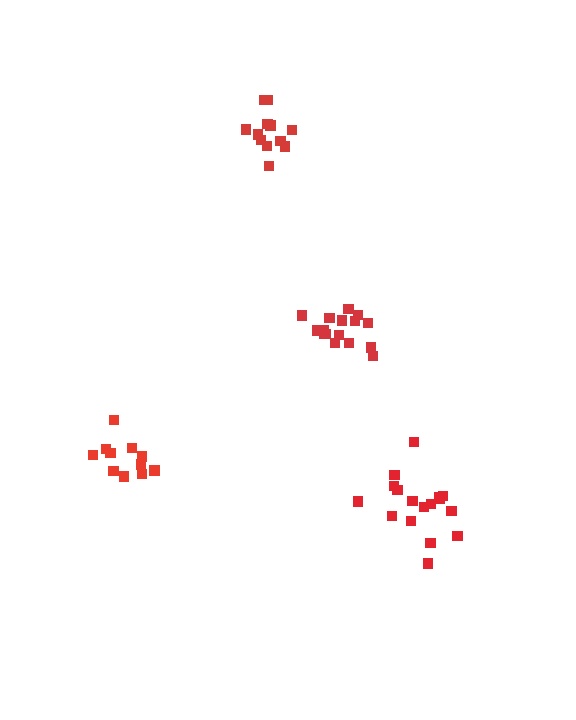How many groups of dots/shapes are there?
There are 4 groups.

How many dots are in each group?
Group 1: 11 dots, Group 2: 12 dots, Group 3: 16 dots, Group 4: 17 dots (56 total).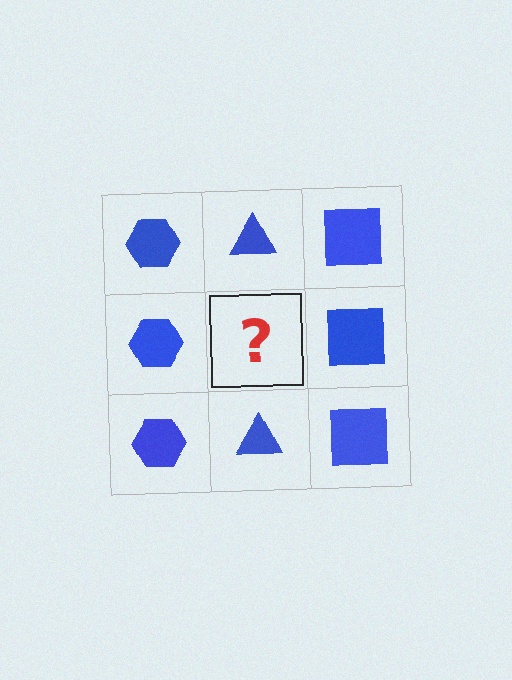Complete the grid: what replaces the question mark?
The question mark should be replaced with a blue triangle.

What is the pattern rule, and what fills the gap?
The rule is that each column has a consistent shape. The gap should be filled with a blue triangle.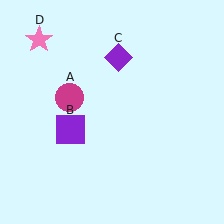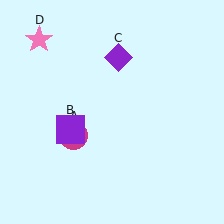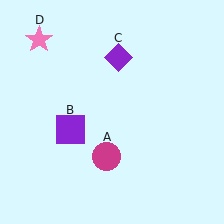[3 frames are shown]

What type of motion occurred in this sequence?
The magenta circle (object A) rotated counterclockwise around the center of the scene.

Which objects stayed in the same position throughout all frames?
Purple square (object B) and purple diamond (object C) and pink star (object D) remained stationary.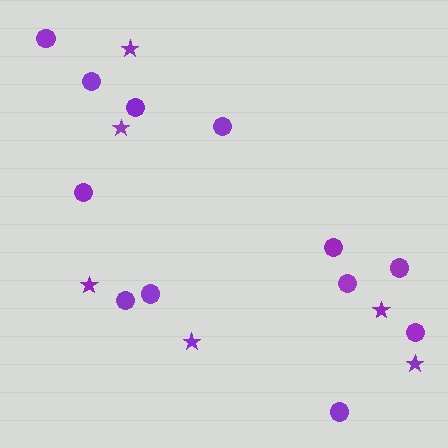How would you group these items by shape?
There are 2 groups: one group of stars (6) and one group of circles (12).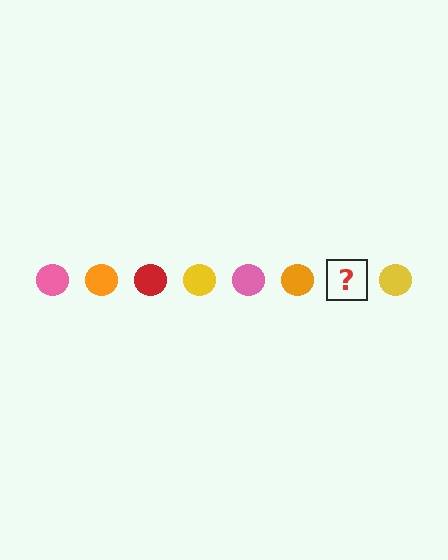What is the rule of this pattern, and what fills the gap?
The rule is that the pattern cycles through pink, orange, red, yellow circles. The gap should be filled with a red circle.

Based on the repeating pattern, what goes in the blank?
The blank should be a red circle.